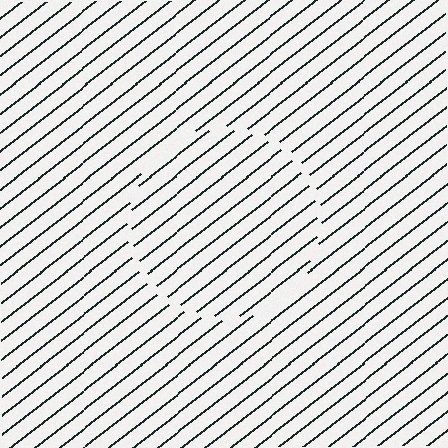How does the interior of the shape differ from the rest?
The interior of the shape contains the same grating, shifted by half a period — the contour is defined by the phase discontinuity where line-ends from the inner and outer gratings abut.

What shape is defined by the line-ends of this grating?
An illusory circle. The interior of the shape contains the same grating, shifted by half a period — the contour is defined by the phase discontinuity where line-ends from the inner and outer gratings abut.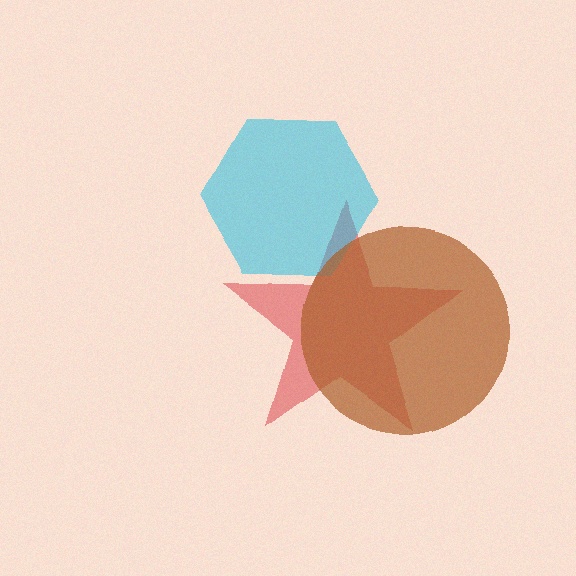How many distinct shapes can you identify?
There are 3 distinct shapes: a red star, a cyan hexagon, a brown circle.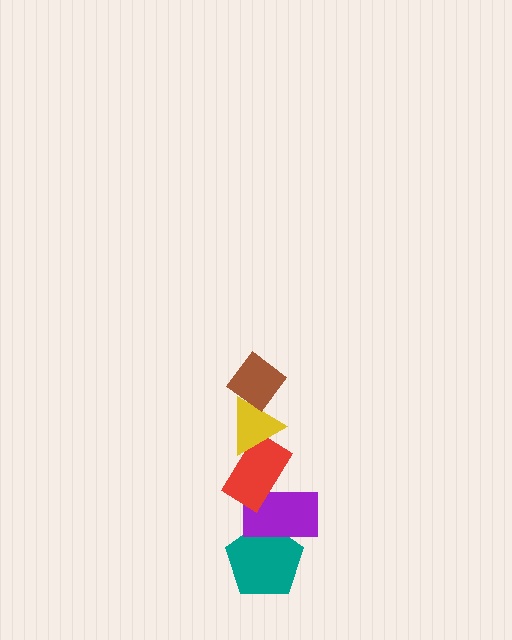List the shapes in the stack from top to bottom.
From top to bottom: the brown diamond, the yellow triangle, the red rectangle, the purple rectangle, the teal pentagon.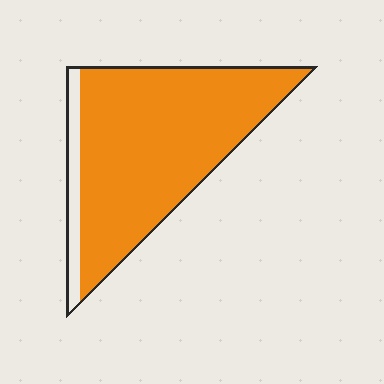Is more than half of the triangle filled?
Yes.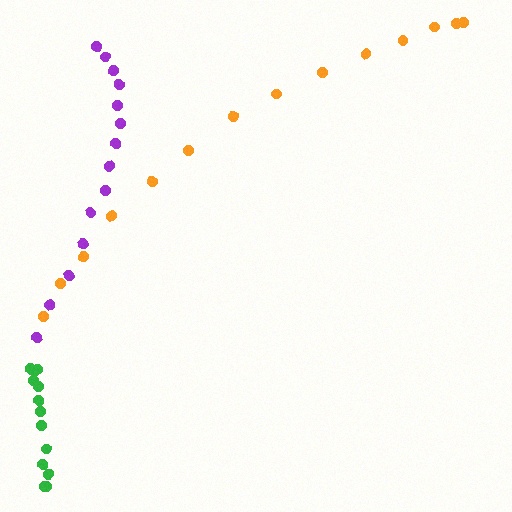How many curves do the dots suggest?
There are 3 distinct paths.